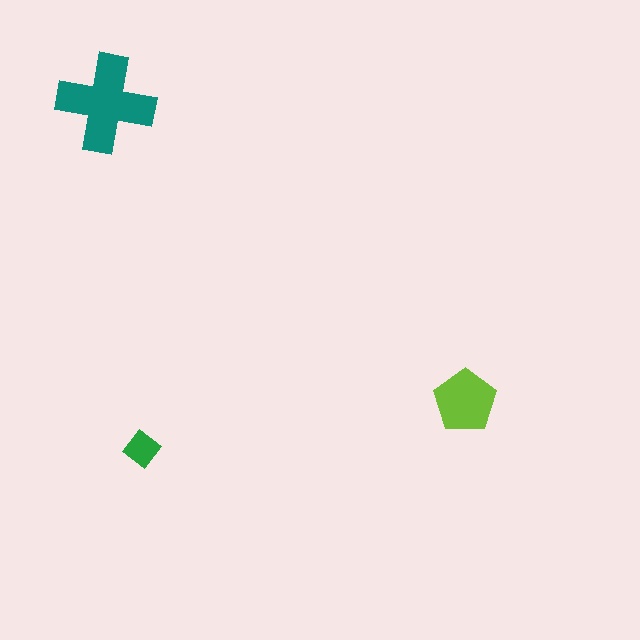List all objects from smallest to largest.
The green diamond, the lime pentagon, the teal cross.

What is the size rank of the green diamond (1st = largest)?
3rd.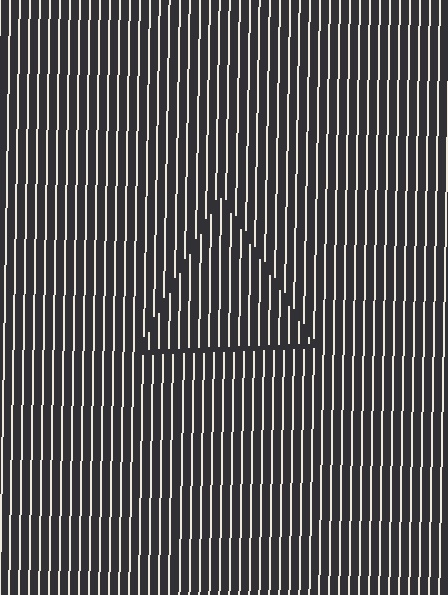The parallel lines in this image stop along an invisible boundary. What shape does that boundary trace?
An illusory triangle. The interior of the shape contains the same grating, shifted by half a period — the contour is defined by the phase discontinuity where line-ends from the inner and outer gratings abut.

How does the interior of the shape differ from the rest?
The interior of the shape contains the same grating, shifted by half a period — the contour is defined by the phase discontinuity where line-ends from the inner and outer gratings abut.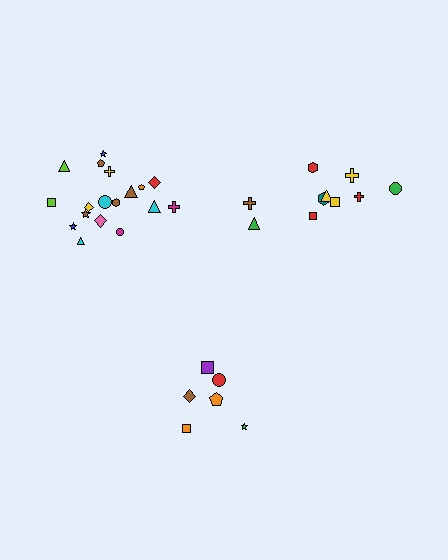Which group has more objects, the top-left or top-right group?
The top-left group.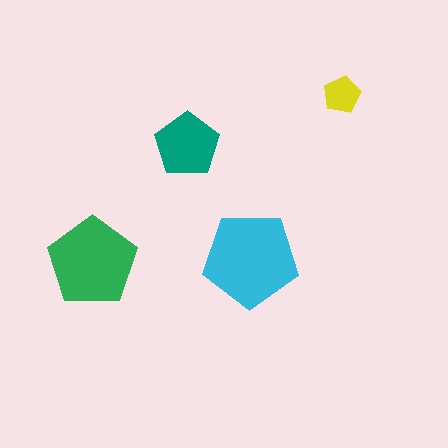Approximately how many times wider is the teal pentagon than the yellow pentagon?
About 1.5 times wider.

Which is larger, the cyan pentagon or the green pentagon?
The cyan one.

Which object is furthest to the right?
The yellow pentagon is rightmost.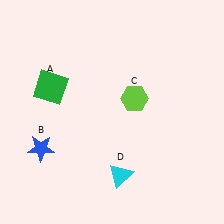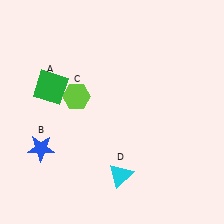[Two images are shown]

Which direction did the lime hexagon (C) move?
The lime hexagon (C) moved left.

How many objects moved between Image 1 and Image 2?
1 object moved between the two images.